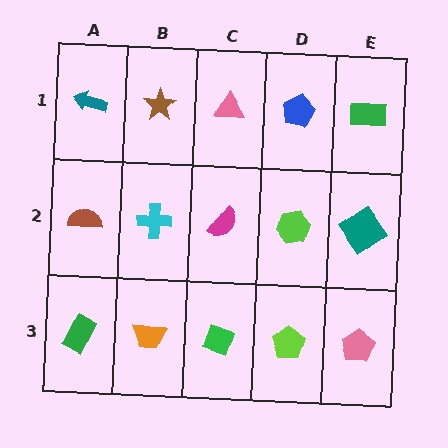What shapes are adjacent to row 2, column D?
A blue pentagon (row 1, column D), a lime pentagon (row 3, column D), a magenta semicircle (row 2, column C), a teal diamond (row 2, column E).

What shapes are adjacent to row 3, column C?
A magenta semicircle (row 2, column C), an orange trapezoid (row 3, column B), a lime pentagon (row 3, column D).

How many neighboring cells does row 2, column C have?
4.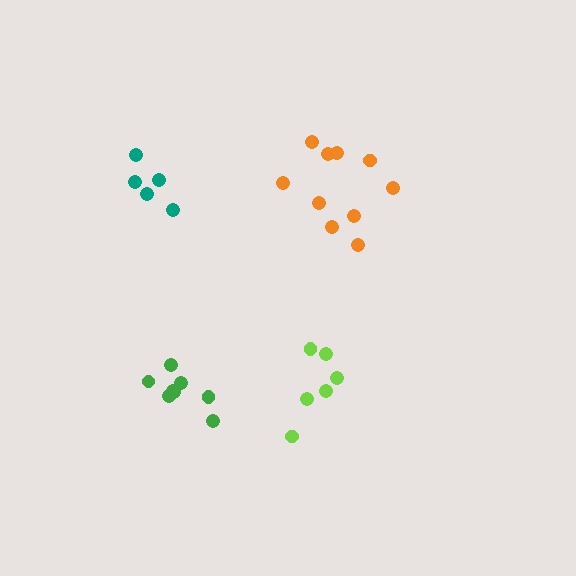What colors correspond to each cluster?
The clusters are colored: lime, orange, teal, green.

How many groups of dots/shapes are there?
There are 4 groups.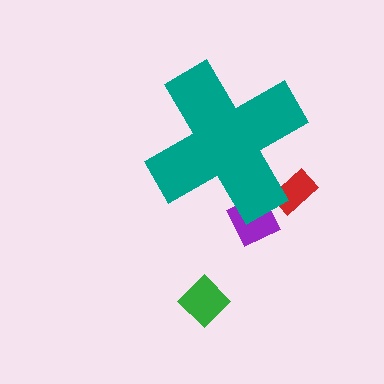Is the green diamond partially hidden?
No, the green diamond is fully visible.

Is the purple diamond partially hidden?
Yes, the purple diamond is partially hidden behind the teal cross.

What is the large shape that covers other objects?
A teal cross.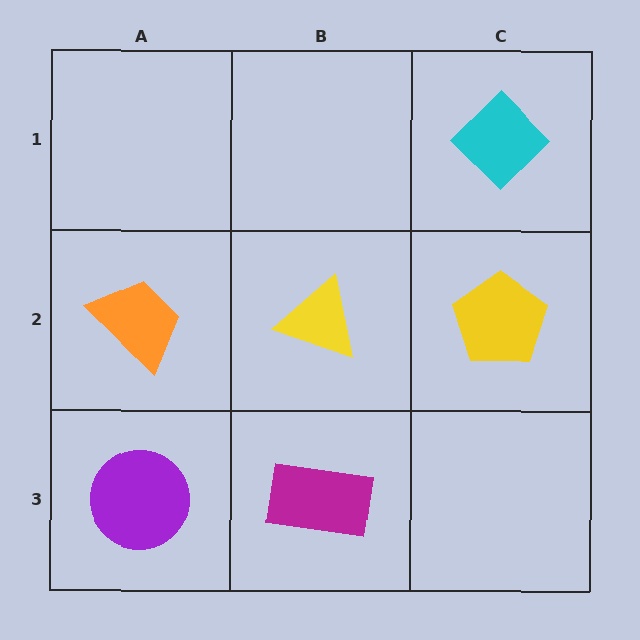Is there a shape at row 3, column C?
No, that cell is empty.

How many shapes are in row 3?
2 shapes.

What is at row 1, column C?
A cyan diamond.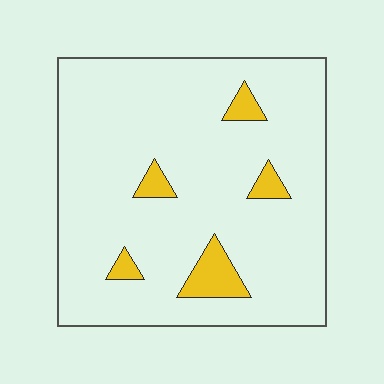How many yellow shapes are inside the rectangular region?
5.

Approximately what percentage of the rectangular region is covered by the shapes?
Approximately 10%.